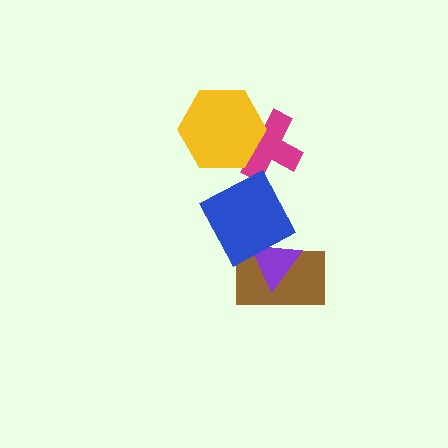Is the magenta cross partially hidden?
Yes, it is partially covered by another shape.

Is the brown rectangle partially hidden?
Yes, it is partially covered by another shape.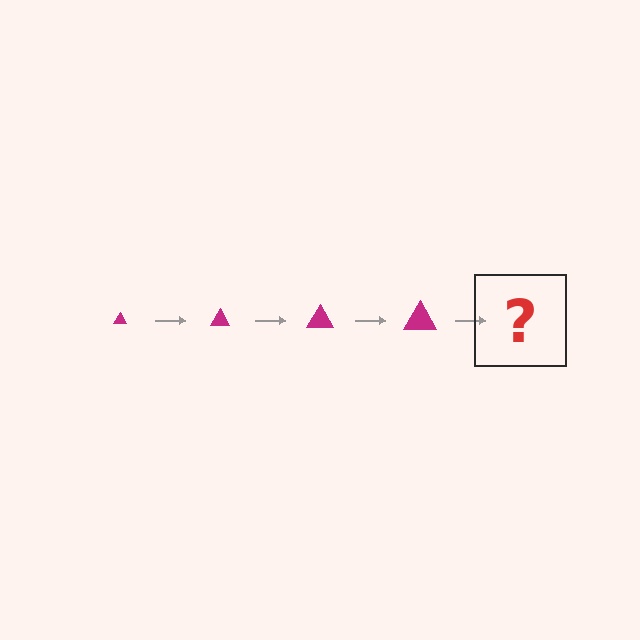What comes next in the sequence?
The next element should be a magenta triangle, larger than the previous one.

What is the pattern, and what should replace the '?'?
The pattern is that the triangle gets progressively larger each step. The '?' should be a magenta triangle, larger than the previous one.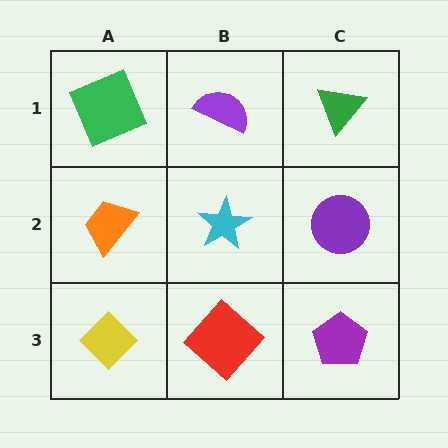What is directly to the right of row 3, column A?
A red diamond.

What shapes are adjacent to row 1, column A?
An orange trapezoid (row 2, column A), a purple semicircle (row 1, column B).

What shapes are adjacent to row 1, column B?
A cyan star (row 2, column B), a green square (row 1, column A), a green triangle (row 1, column C).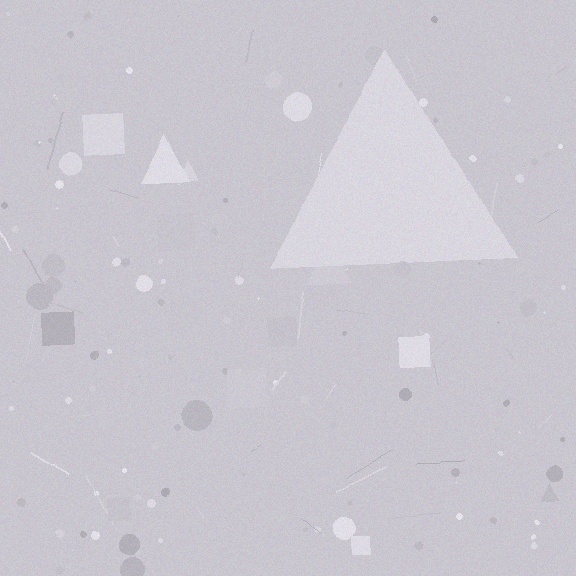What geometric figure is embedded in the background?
A triangle is embedded in the background.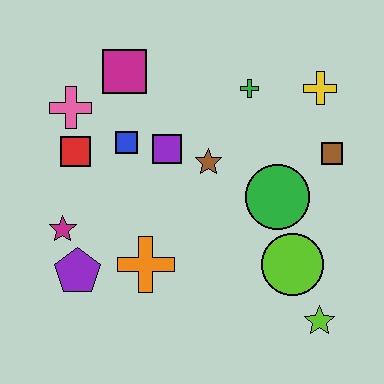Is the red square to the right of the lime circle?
No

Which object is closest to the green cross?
The yellow cross is closest to the green cross.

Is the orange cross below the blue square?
Yes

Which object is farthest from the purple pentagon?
The yellow cross is farthest from the purple pentagon.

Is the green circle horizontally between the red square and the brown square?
Yes